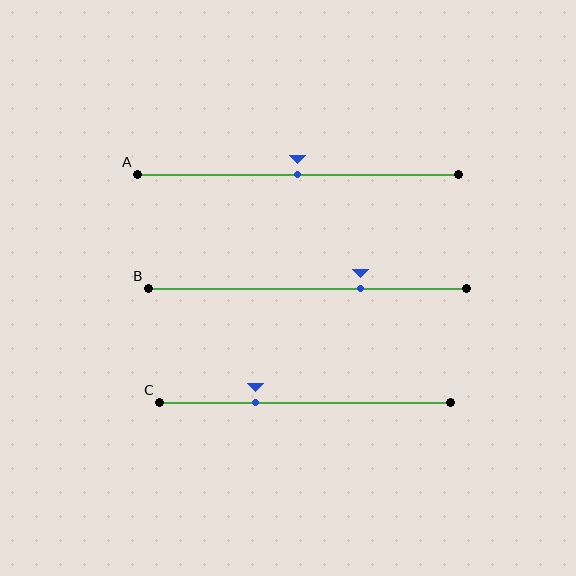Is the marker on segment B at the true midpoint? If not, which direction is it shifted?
No, the marker on segment B is shifted to the right by about 17% of the segment length.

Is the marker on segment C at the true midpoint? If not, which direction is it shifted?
No, the marker on segment C is shifted to the left by about 17% of the segment length.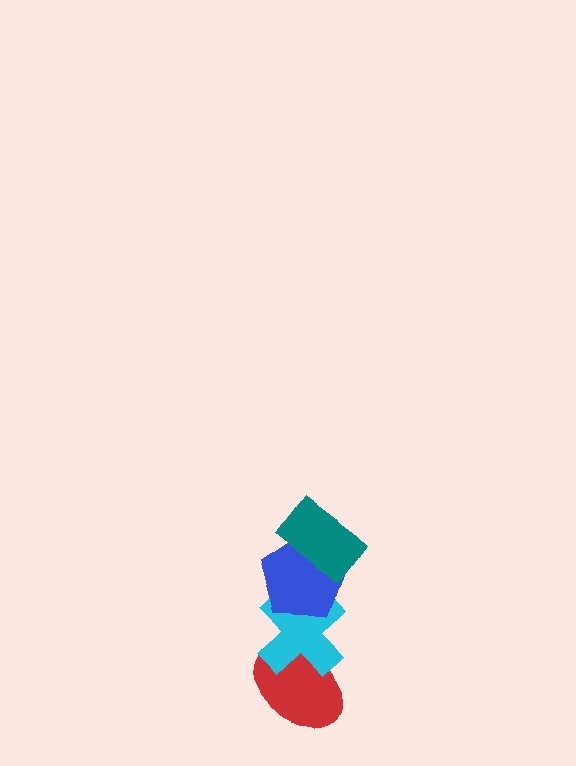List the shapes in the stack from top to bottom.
From top to bottom: the teal rectangle, the blue pentagon, the cyan cross, the red ellipse.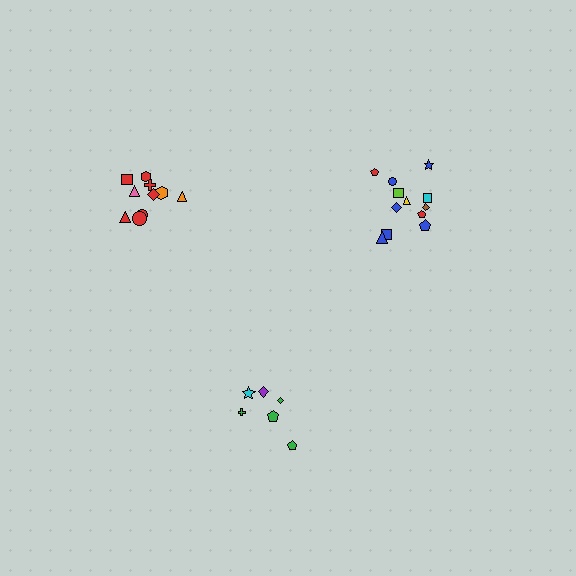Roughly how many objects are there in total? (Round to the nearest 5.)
Roughly 30 objects in total.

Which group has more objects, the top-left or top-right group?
The top-right group.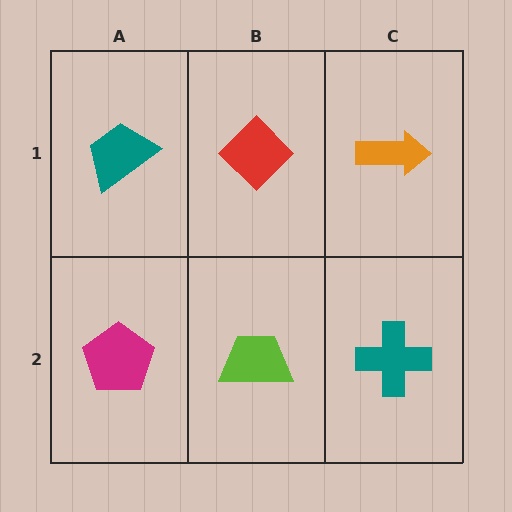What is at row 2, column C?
A teal cross.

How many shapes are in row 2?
3 shapes.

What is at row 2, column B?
A lime trapezoid.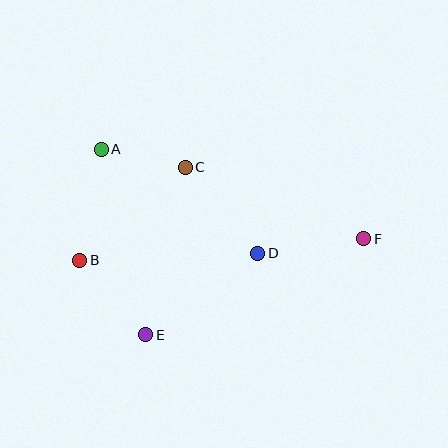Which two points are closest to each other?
Points A and C are closest to each other.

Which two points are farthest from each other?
Points B and F are farthest from each other.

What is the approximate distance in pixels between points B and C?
The distance between B and C is approximately 141 pixels.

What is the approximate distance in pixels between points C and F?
The distance between C and F is approximately 192 pixels.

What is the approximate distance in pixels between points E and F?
The distance between E and F is approximately 238 pixels.